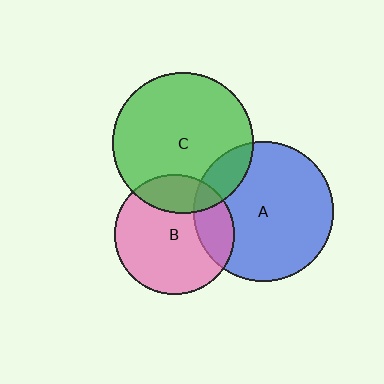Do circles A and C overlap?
Yes.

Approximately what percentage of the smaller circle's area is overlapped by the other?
Approximately 15%.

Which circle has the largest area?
Circle C (green).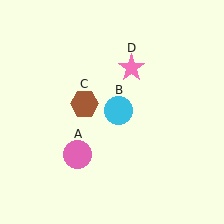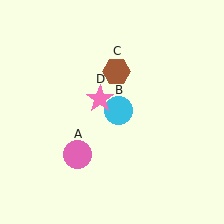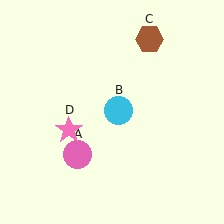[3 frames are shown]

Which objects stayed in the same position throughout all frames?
Pink circle (object A) and cyan circle (object B) remained stationary.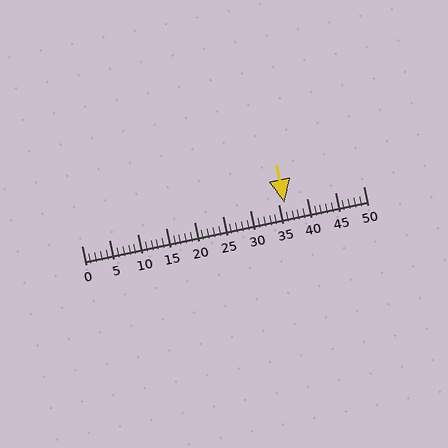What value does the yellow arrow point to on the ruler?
The yellow arrow points to approximately 36.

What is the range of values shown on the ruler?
The ruler shows values from 0 to 50.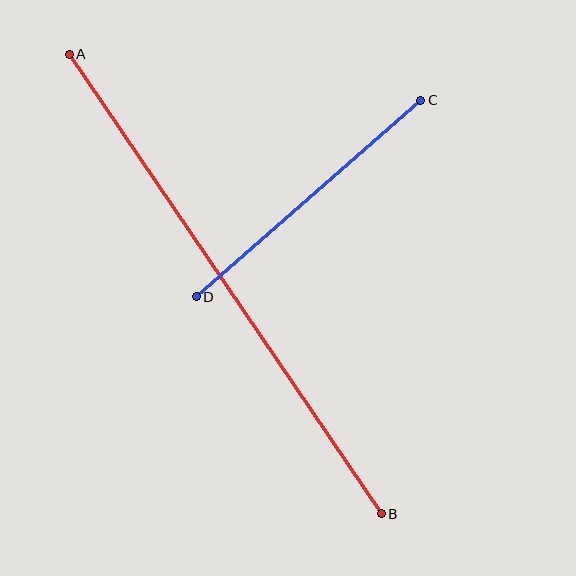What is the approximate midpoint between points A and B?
The midpoint is at approximately (225, 284) pixels.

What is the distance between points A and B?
The distance is approximately 556 pixels.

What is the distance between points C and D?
The distance is approximately 299 pixels.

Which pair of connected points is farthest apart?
Points A and B are farthest apart.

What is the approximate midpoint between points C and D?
The midpoint is at approximately (309, 199) pixels.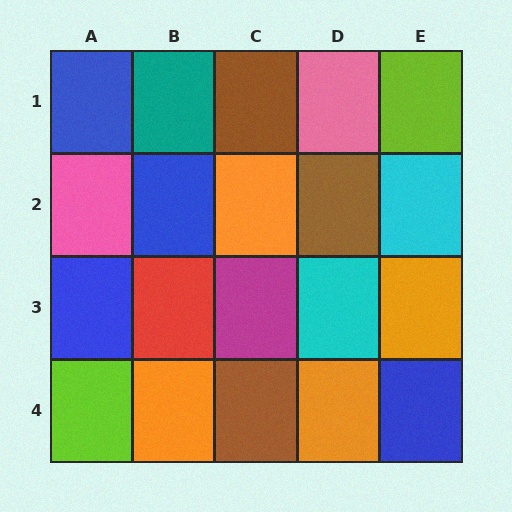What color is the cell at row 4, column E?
Blue.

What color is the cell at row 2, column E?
Cyan.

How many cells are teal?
1 cell is teal.